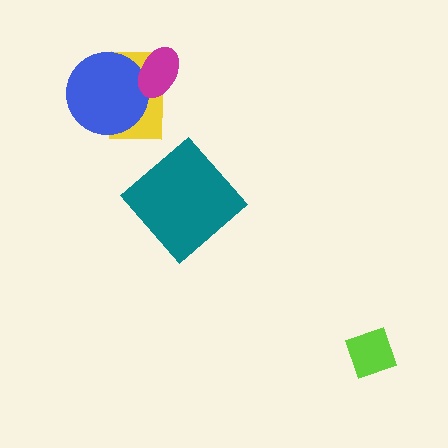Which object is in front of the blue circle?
The magenta ellipse is in front of the blue circle.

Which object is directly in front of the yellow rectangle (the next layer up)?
The blue circle is directly in front of the yellow rectangle.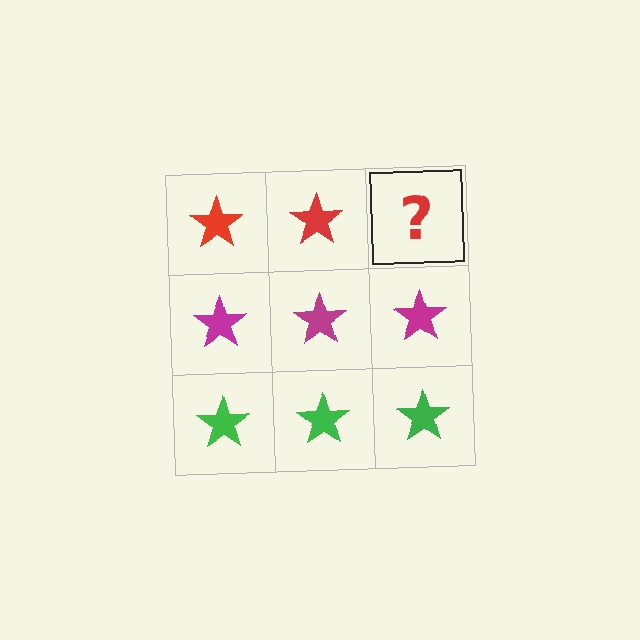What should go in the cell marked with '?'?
The missing cell should contain a red star.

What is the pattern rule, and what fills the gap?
The rule is that each row has a consistent color. The gap should be filled with a red star.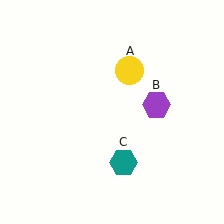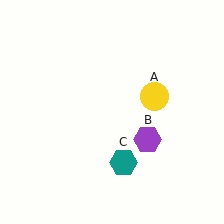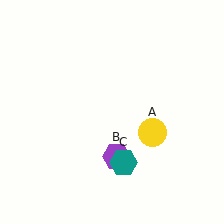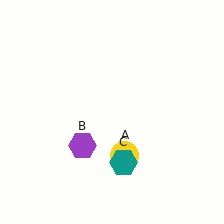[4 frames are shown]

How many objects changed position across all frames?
2 objects changed position: yellow circle (object A), purple hexagon (object B).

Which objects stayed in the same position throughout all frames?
Teal hexagon (object C) remained stationary.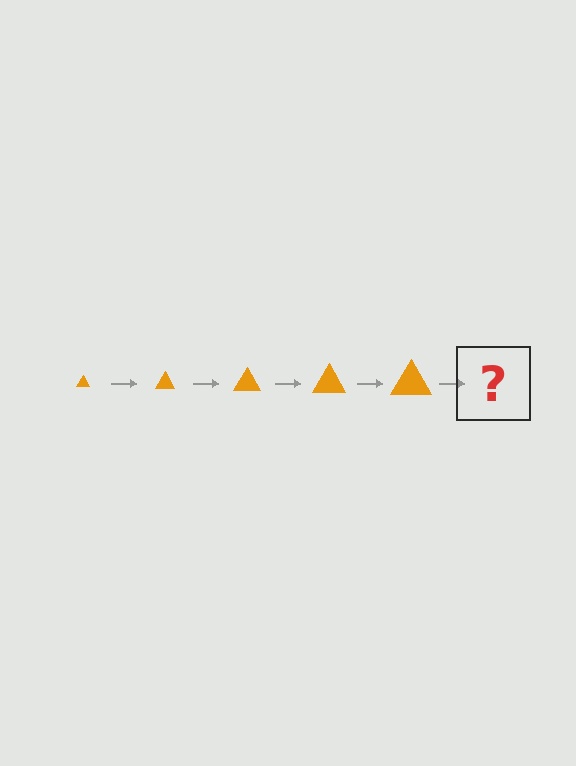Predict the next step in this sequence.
The next step is an orange triangle, larger than the previous one.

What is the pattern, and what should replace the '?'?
The pattern is that the triangle gets progressively larger each step. The '?' should be an orange triangle, larger than the previous one.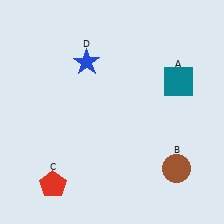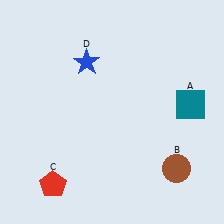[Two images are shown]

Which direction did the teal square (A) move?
The teal square (A) moved down.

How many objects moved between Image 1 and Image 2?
1 object moved between the two images.